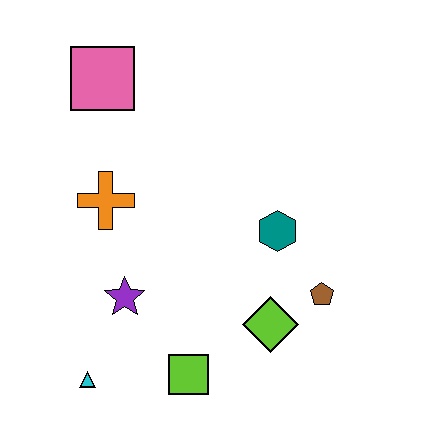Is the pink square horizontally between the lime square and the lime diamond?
No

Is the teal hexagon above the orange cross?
No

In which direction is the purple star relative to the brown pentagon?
The purple star is to the left of the brown pentagon.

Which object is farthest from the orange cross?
The brown pentagon is farthest from the orange cross.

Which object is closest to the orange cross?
The purple star is closest to the orange cross.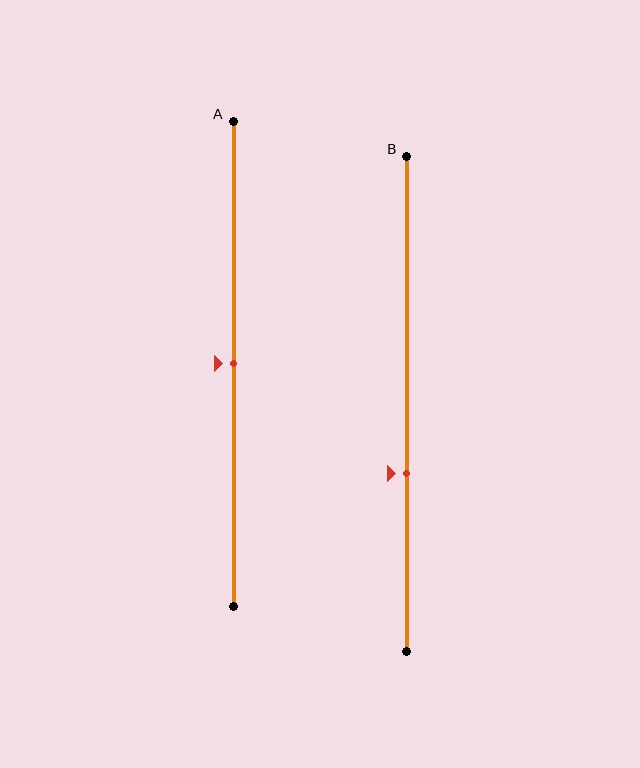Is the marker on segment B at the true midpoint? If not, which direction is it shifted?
No, the marker on segment B is shifted downward by about 14% of the segment length.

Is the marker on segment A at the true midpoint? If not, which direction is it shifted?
Yes, the marker on segment A is at the true midpoint.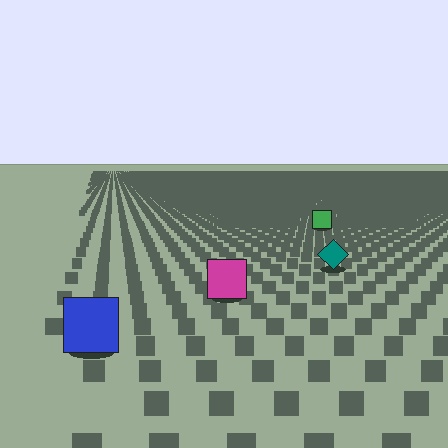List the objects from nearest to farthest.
From nearest to farthest: the blue square, the magenta square, the teal diamond, the green square.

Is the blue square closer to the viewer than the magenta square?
Yes. The blue square is closer — you can tell from the texture gradient: the ground texture is coarser near it.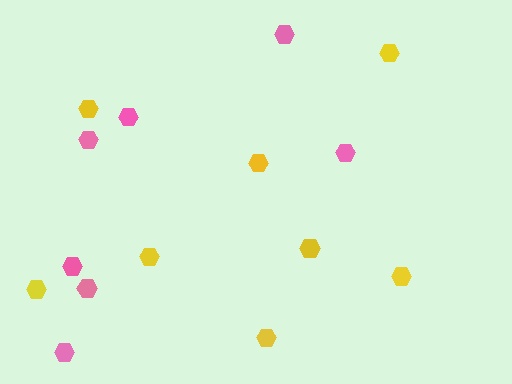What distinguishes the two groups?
There are 2 groups: one group of pink hexagons (7) and one group of yellow hexagons (8).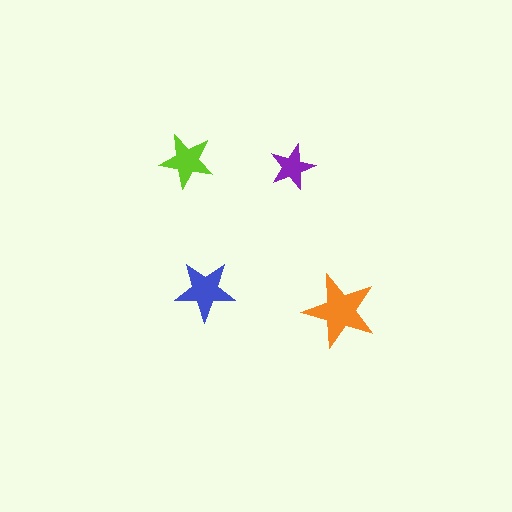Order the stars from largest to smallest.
the orange one, the blue one, the lime one, the purple one.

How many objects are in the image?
There are 4 objects in the image.